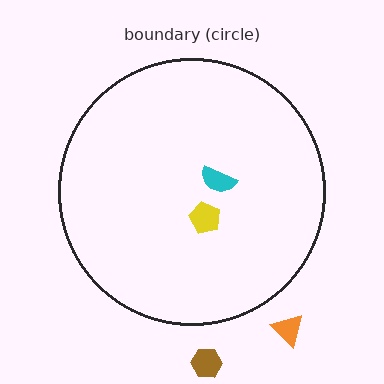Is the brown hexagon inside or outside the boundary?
Outside.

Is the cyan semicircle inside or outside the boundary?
Inside.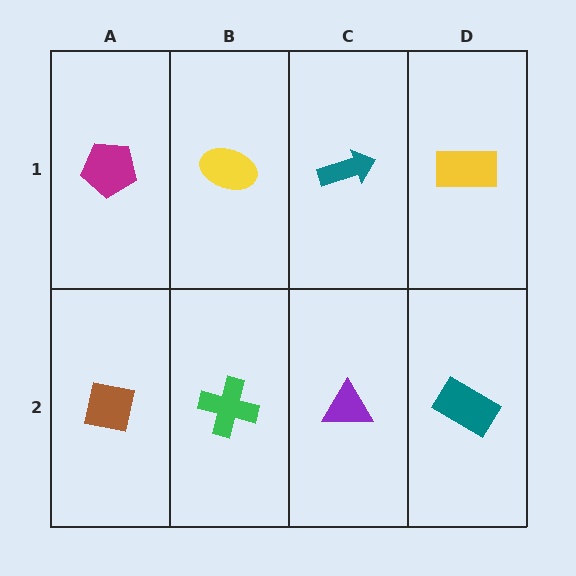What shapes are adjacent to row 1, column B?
A green cross (row 2, column B), a magenta pentagon (row 1, column A), a teal arrow (row 1, column C).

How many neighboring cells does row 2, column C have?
3.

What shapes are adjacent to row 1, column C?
A purple triangle (row 2, column C), a yellow ellipse (row 1, column B), a yellow rectangle (row 1, column D).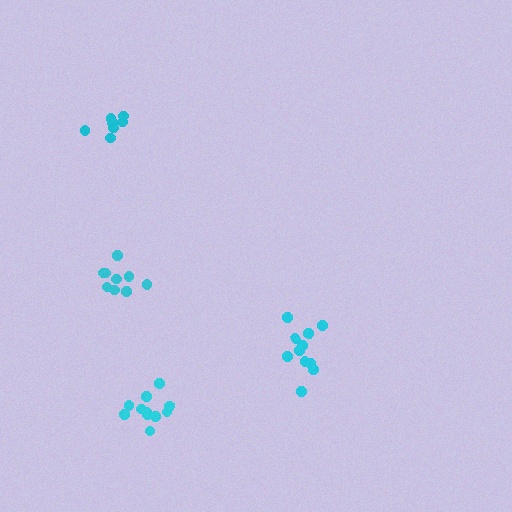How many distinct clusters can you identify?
There are 4 distinct clusters.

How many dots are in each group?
Group 1: 12 dots, Group 2: 7 dots, Group 3: 9 dots, Group 4: 11 dots (39 total).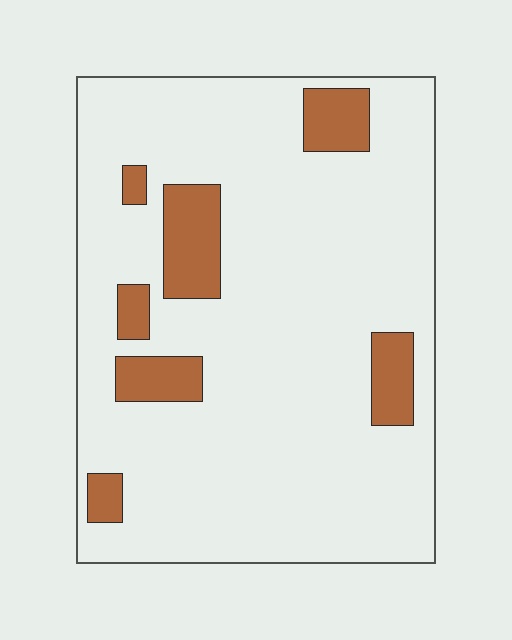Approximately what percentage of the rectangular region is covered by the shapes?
Approximately 15%.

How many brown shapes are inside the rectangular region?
7.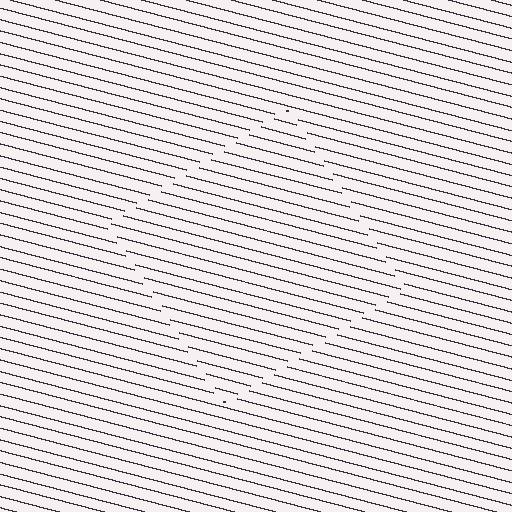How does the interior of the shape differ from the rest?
The interior of the shape contains the same grating, shifted by half a period — the contour is defined by the phase discontinuity where line-ends from the inner and outer gratings abut.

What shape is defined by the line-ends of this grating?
An illusory square. The interior of the shape contains the same grating, shifted by half a period — the contour is defined by the phase discontinuity where line-ends from the inner and outer gratings abut.